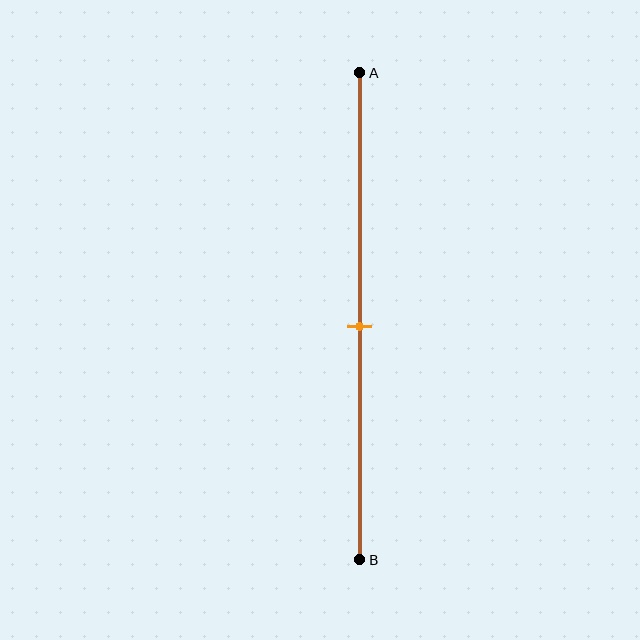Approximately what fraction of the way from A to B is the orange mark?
The orange mark is approximately 50% of the way from A to B.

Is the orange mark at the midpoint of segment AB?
Yes, the mark is approximately at the midpoint.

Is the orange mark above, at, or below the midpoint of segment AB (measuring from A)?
The orange mark is approximately at the midpoint of segment AB.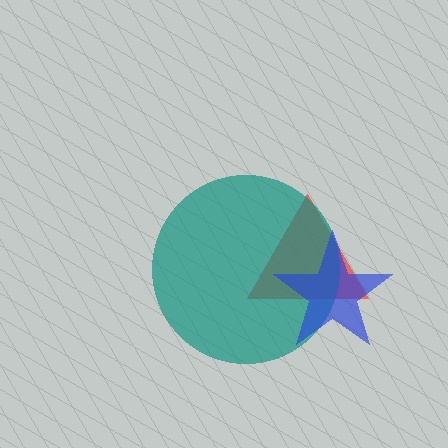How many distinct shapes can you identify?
There are 3 distinct shapes: a red triangle, a teal circle, a blue star.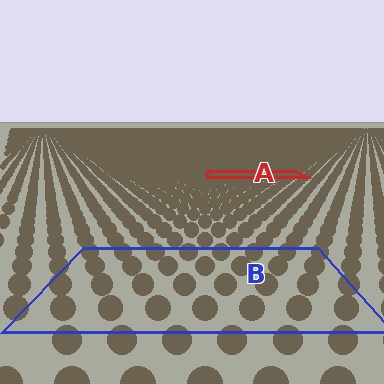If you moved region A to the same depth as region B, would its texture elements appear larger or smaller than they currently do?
They would appear larger. At a closer depth, the same texture elements are projected at a bigger on-screen size.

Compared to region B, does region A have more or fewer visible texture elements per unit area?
Region A has more texture elements per unit area — they are packed more densely because it is farther away.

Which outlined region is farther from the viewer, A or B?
Region A is farther from the viewer — the texture elements inside it appear smaller and more densely packed.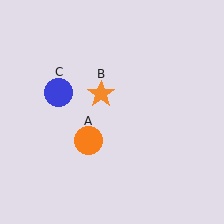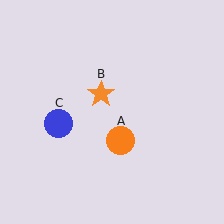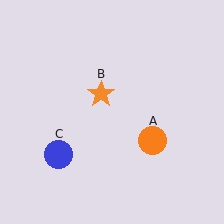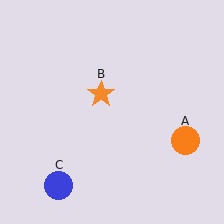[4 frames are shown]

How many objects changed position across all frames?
2 objects changed position: orange circle (object A), blue circle (object C).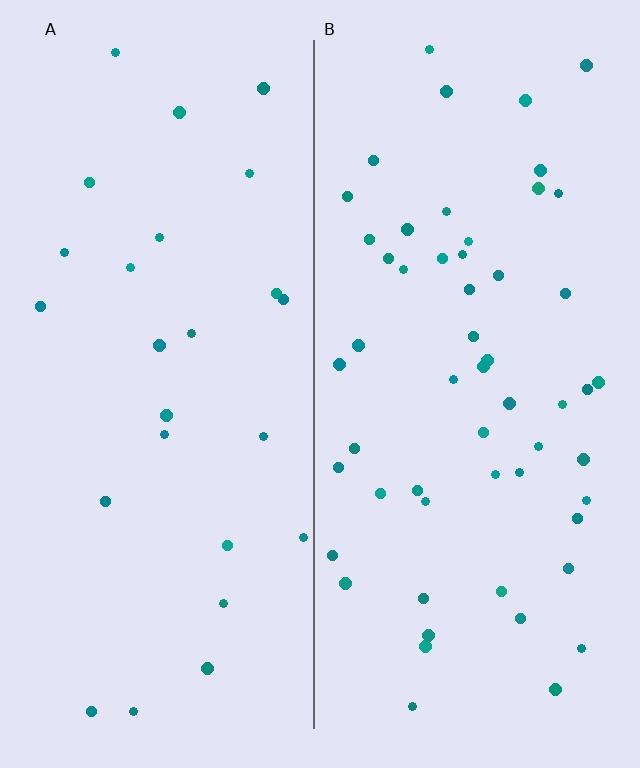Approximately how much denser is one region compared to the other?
Approximately 2.2× — region B over region A.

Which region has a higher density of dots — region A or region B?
B (the right).